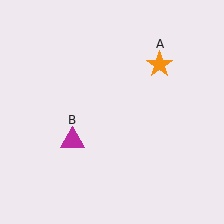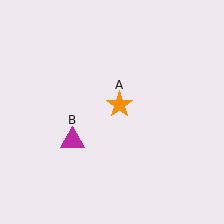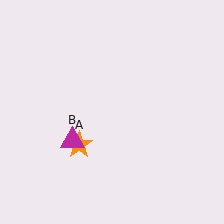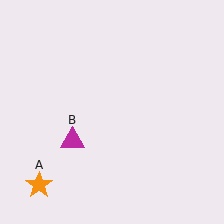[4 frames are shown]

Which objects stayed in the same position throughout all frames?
Magenta triangle (object B) remained stationary.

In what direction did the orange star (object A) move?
The orange star (object A) moved down and to the left.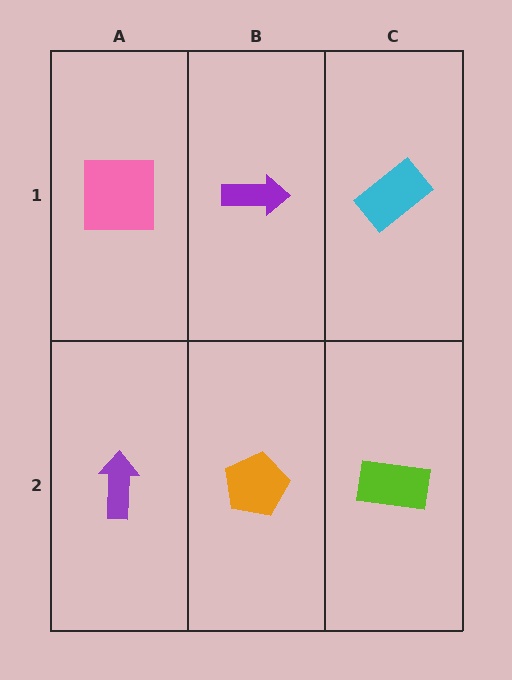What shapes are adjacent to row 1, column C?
A lime rectangle (row 2, column C), a purple arrow (row 1, column B).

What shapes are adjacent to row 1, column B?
An orange pentagon (row 2, column B), a pink square (row 1, column A), a cyan rectangle (row 1, column C).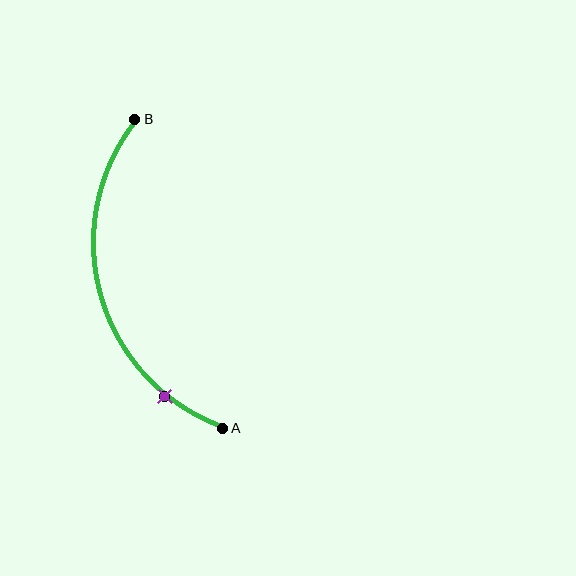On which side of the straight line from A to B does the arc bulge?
The arc bulges to the left of the straight line connecting A and B.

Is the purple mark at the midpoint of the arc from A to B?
No. The purple mark lies on the arc but is closer to endpoint A. The arc midpoint would be at the point on the curve equidistant along the arc from both A and B.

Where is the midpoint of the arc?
The arc midpoint is the point on the curve farthest from the straight line joining A and B. It sits to the left of that line.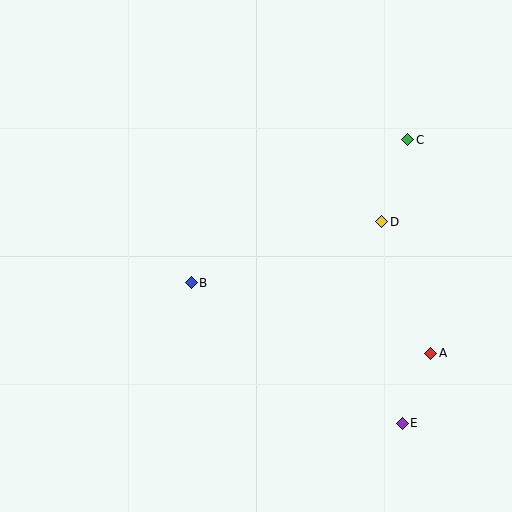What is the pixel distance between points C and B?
The distance between C and B is 260 pixels.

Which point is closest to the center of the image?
Point B at (191, 283) is closest to the center.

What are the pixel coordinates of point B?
Point B is at (191, 283).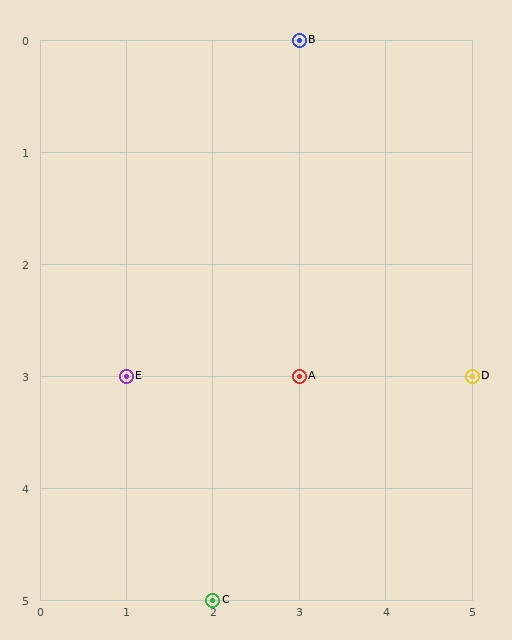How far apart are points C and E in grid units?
Points C and E are 1 column and 2 rows apart (about 2.2 grid units diagonally).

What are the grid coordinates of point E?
Point E is at grid coordinates (1, 3).